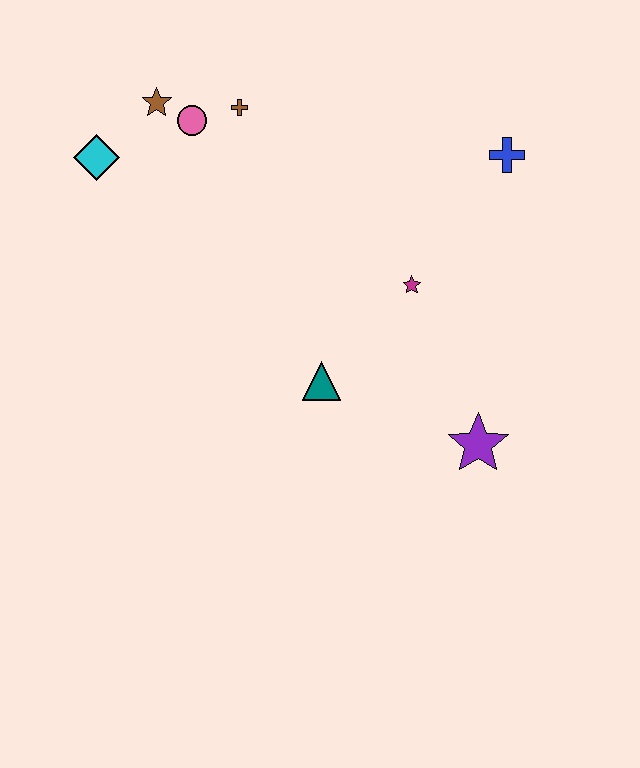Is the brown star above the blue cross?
Yes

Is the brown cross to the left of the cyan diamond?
No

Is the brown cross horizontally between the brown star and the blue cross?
Yes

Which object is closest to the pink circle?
The brown star is closest to the pink circle.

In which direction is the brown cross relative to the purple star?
The brown cross is above the purple star.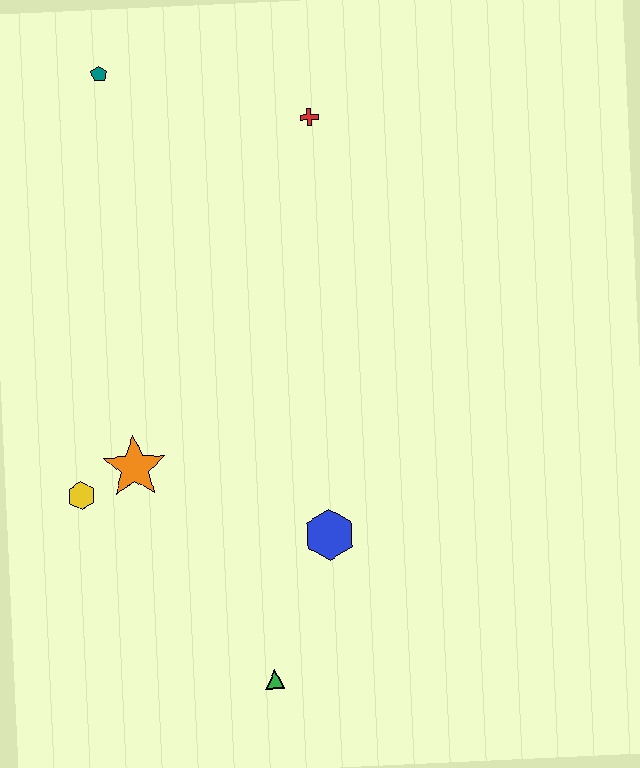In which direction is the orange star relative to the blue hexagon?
The orange star is to the left of the blue hexagon.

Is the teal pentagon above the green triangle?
Yes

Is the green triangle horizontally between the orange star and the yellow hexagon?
No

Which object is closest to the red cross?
The teal pentagon is closest to the red cross.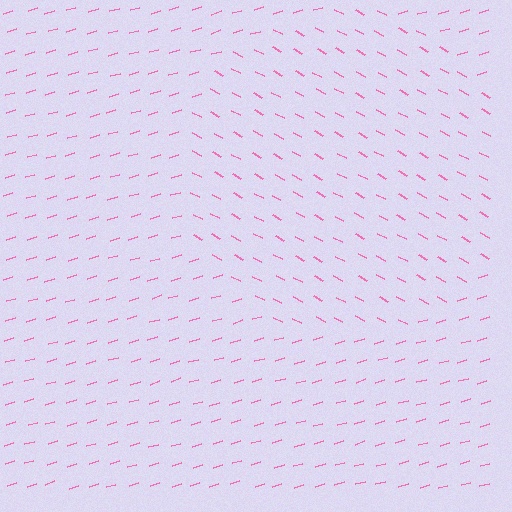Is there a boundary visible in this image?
Yes, there is a texture boundary formed by a change in line orientation.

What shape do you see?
I see a circle.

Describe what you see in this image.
The image is filled with small pink line segments. A circle region in the image has lines oriented differently from the surrounding lines, creating a visible texture boundary.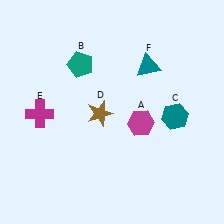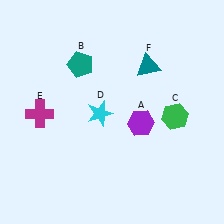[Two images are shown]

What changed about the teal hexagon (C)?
In Image 1, C is teal. In Image 2, it changed to green.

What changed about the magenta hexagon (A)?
In Image 1, A is magenta. In Image 2, it changed to purple.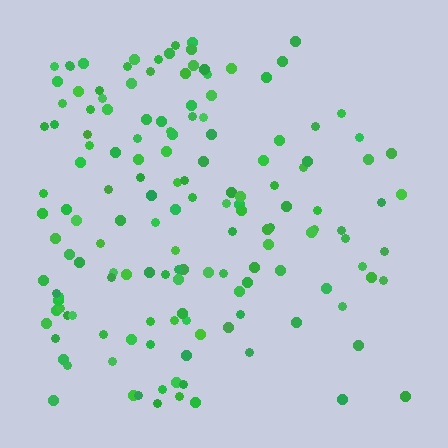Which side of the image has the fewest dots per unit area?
The right.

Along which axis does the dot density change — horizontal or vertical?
Horizontal.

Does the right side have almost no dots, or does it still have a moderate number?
Still a moderate number, just noticeably fewer than the left.